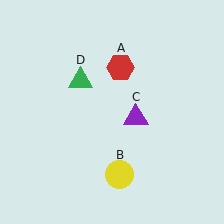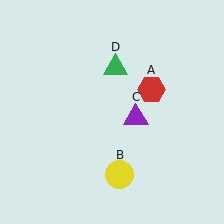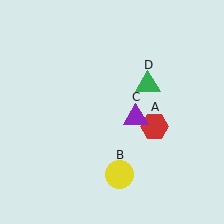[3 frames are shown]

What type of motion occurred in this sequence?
The red hexagon (object A), green triangle (object D) rotated clockwise around the center of the scene.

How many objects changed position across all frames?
2 objects changed position: red hexagon (object A), green triangle (object D).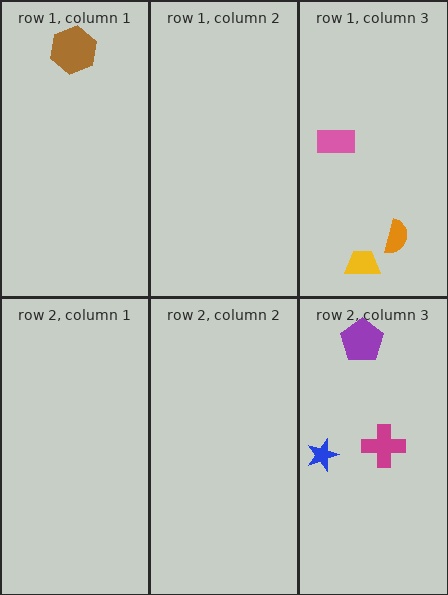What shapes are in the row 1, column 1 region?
The brown hexagon.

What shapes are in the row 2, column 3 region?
The purple pentagon, the magenta cross, the blue star.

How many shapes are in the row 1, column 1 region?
1.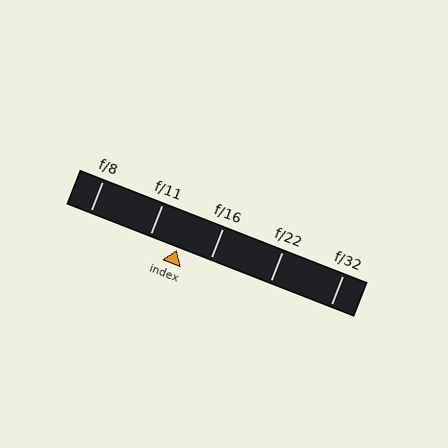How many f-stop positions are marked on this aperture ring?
There are 5 f-stop positions marked.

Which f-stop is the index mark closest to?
The index mark is closest to f/11.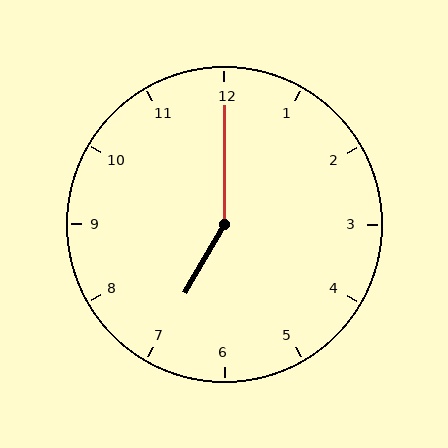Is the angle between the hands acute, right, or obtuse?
It is obtuse.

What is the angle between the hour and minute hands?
Approximately 150 degrees.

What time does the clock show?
7:00.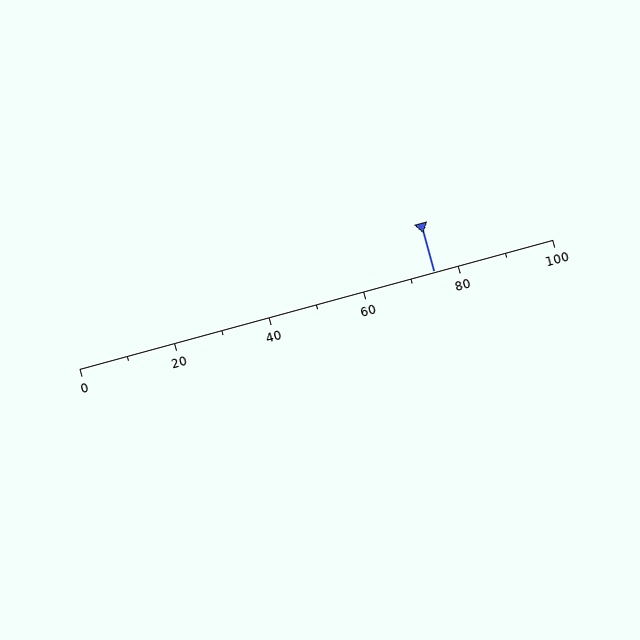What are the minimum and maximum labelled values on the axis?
The axis runs from 0 to 100.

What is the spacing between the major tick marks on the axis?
The major ticks are spaced 20 apart.